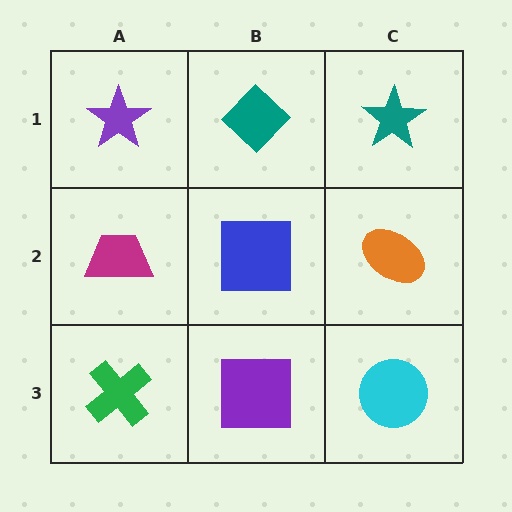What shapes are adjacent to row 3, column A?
A magenta trapezoid (row 2, column A), a purple square (row 3, column B).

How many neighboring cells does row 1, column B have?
3.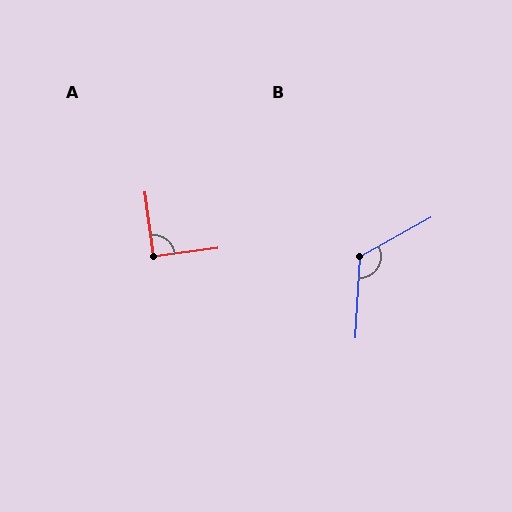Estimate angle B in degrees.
Approximately 122 degrees.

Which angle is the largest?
B, at approximately 122 degrees.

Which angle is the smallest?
A, at approximately 90 degrees.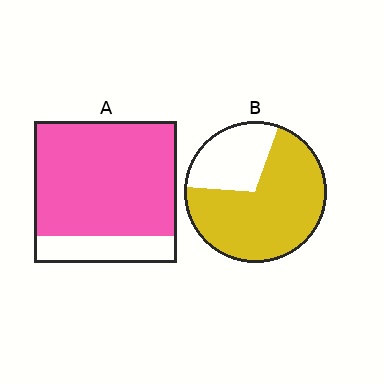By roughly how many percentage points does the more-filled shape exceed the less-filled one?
By roughly 10 percentage points (A over B).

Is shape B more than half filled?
Yes.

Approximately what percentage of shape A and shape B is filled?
A is approximately 80% and B is approximately 70%.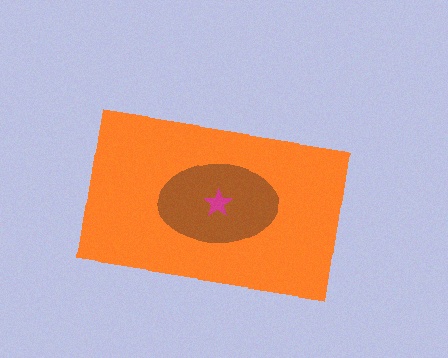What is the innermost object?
The magenta star.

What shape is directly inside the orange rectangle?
The brown ellipse.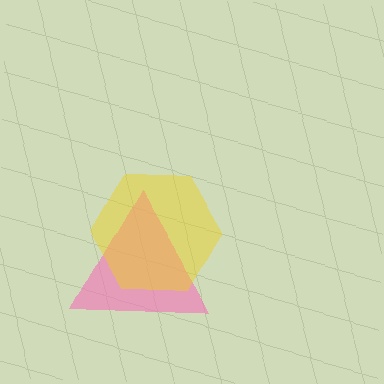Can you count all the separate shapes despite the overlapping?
Yes, there are 2 separate shapes.